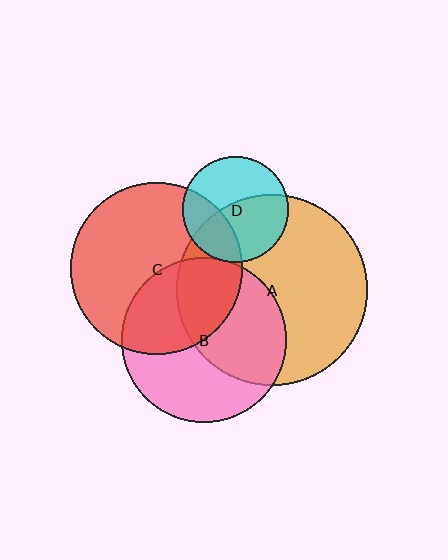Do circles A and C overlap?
Yes.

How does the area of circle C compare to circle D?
Approximately 2.6 times.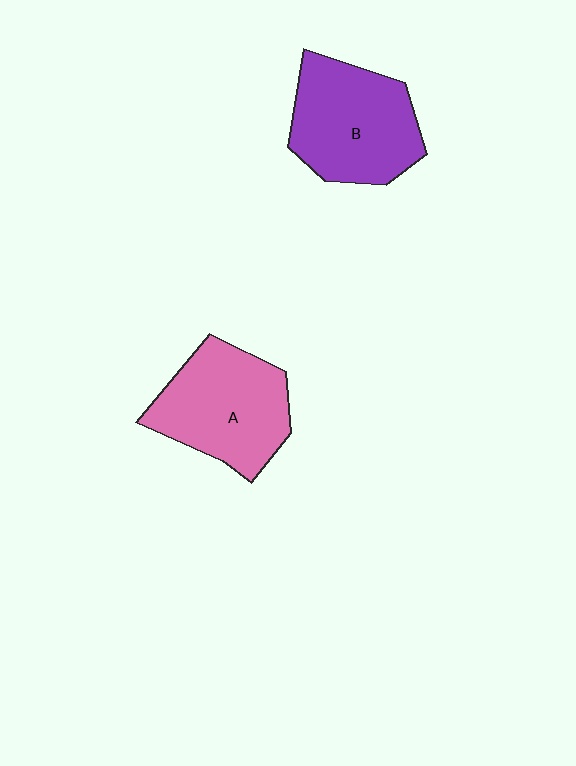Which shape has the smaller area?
Shape A (pink).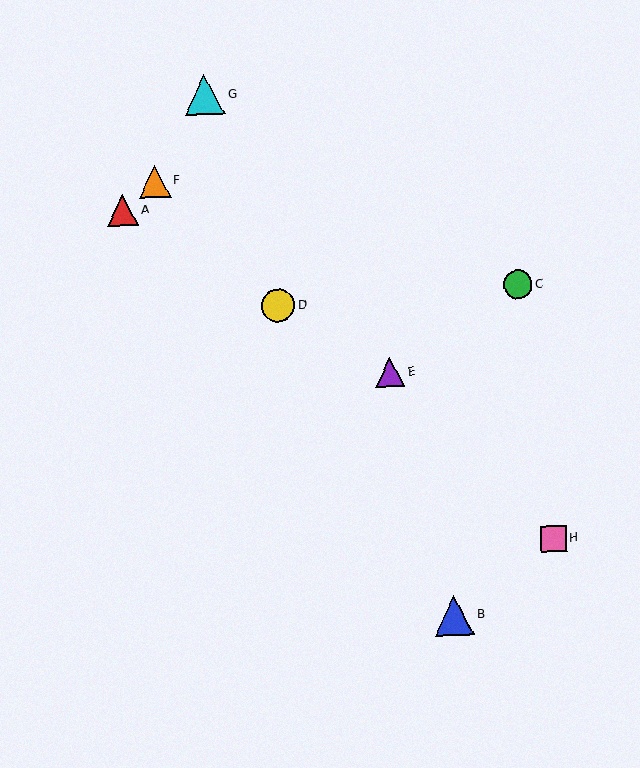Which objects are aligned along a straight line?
Objects A, D, E are aligned along a straight line.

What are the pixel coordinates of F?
Object F is at (154, 181).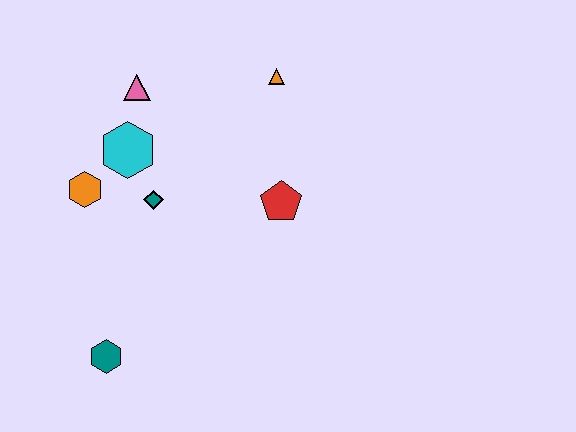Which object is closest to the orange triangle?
The red pentagon is closest to the orange triangle.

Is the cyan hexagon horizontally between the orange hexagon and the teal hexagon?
No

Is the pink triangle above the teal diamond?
Yes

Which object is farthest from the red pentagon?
The teal hexagon is farthest from the red pentagon.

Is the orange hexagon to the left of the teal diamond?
Yes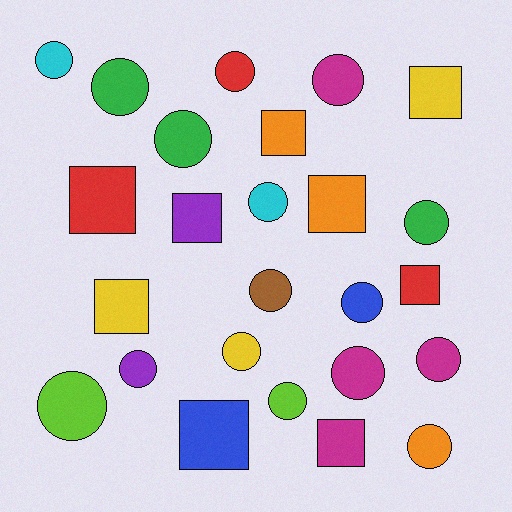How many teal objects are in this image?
There are no teal objects.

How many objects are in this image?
There are 25 objects.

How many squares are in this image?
There are 9 squares.